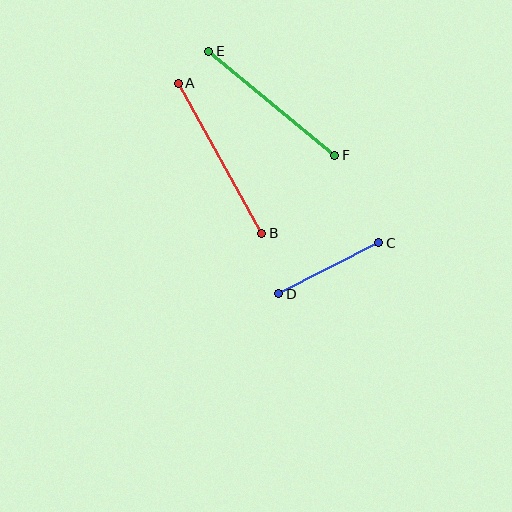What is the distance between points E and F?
The distance is approximately 164 pixels.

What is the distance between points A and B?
The distance is approximately 172 pixels.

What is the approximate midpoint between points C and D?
The midpoint is at approximately (329, 268) pixels.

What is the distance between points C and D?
The distance is approximately 112 pixels.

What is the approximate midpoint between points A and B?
The midpoint is at approximately (220, 158) pixels.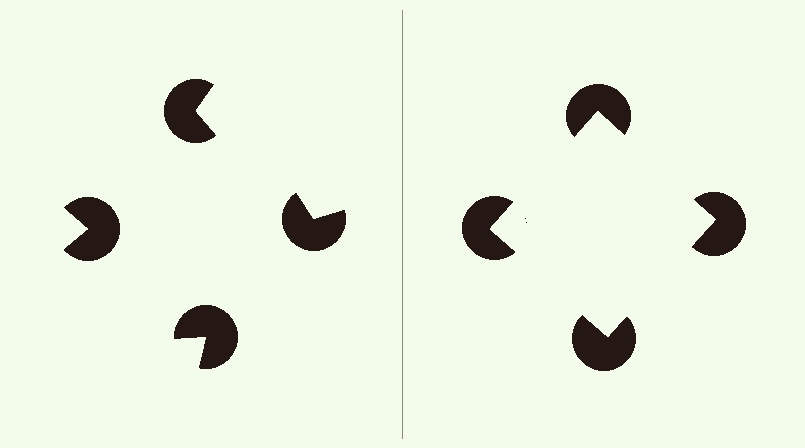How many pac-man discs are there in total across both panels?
8 — 4 on each side.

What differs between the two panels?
The pac-man discs are positioned identically on both sides; only the wedge orientations differ. On the right they align to a square; on the left they are misaligned.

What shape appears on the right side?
An illusory square.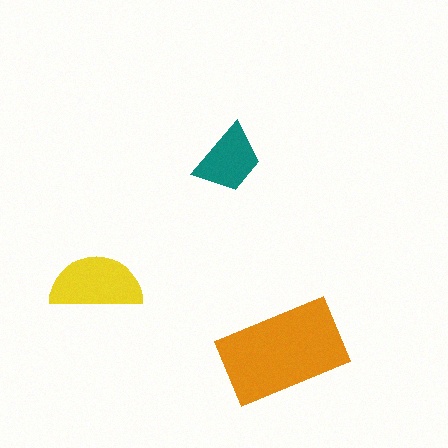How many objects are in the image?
There are 3 objects in the image.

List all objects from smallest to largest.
The teal trapezoid, the yellow semicircle, the orange rectangle.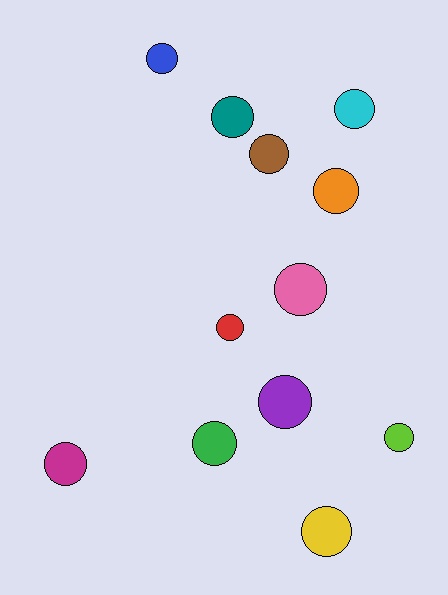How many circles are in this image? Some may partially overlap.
There are 12 circles.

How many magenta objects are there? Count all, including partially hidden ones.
There is 1 magenta object.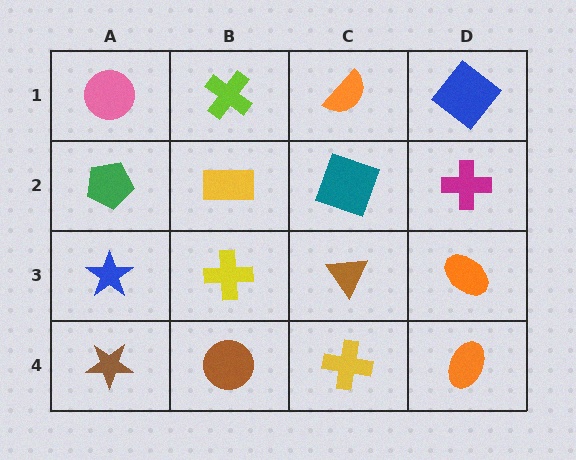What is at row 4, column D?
An orange ellipse.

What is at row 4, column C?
A yellow cross.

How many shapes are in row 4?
4 shapes.